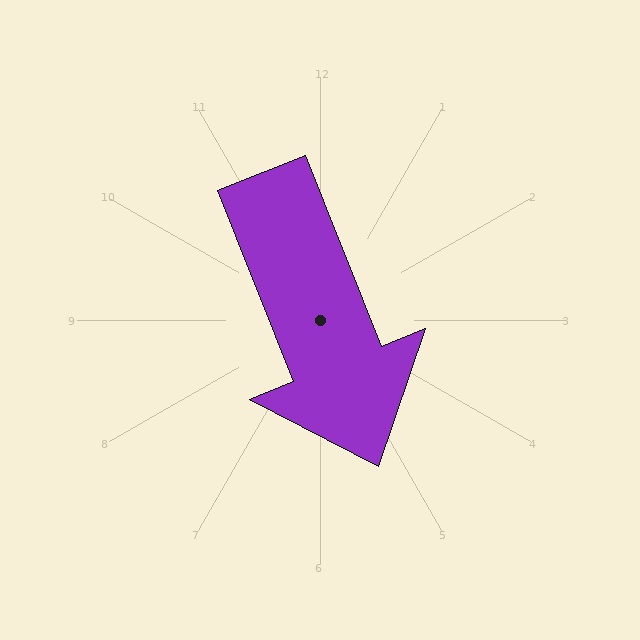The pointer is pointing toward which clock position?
Roughly 5 o'clock.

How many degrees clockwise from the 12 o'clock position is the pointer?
Approximately 158 degrees.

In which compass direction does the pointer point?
South.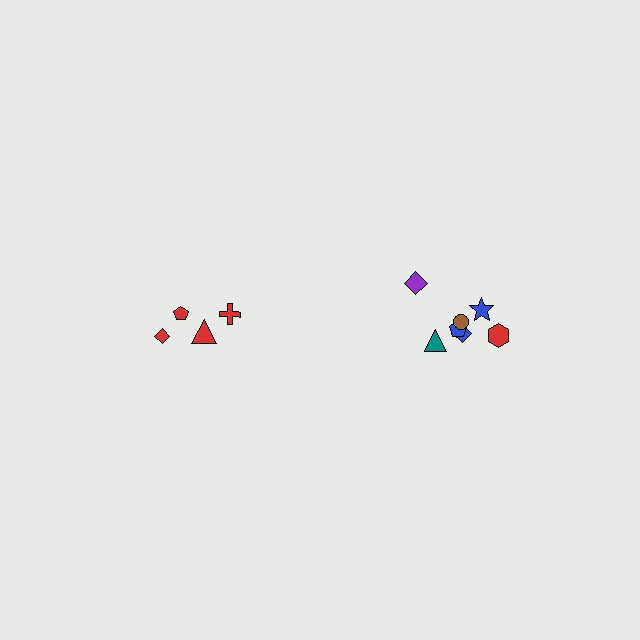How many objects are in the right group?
There are 7 objects.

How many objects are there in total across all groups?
There are 11 objects.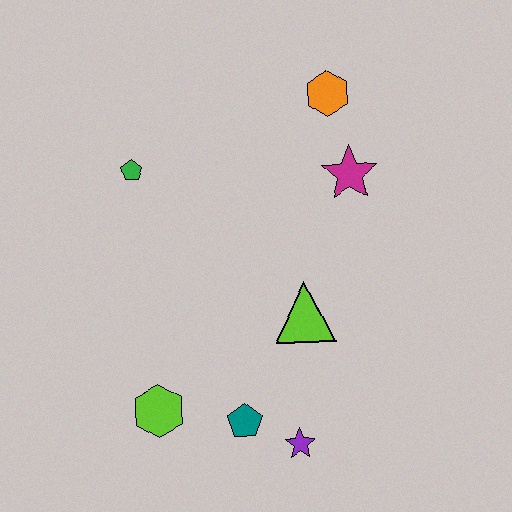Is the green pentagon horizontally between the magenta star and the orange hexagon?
No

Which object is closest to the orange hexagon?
The magenta star is closest to the orange hexagon.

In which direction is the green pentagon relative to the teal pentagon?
The green pentagon is above the teal pentagon.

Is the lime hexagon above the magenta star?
No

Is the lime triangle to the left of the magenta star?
Yes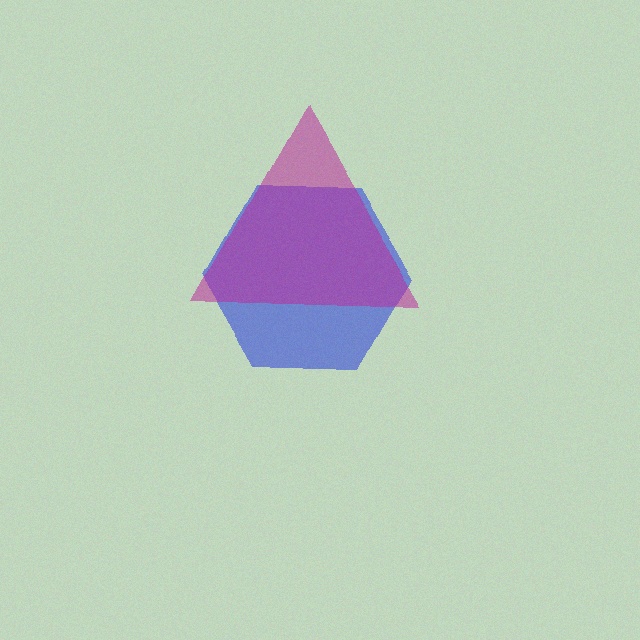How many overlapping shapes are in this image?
There are 2 overlapping shapes in the image.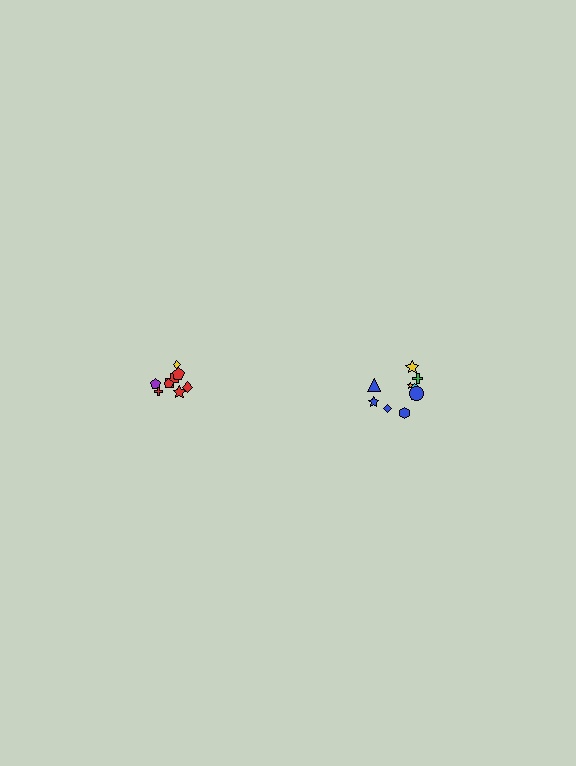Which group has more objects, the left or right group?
The right group.